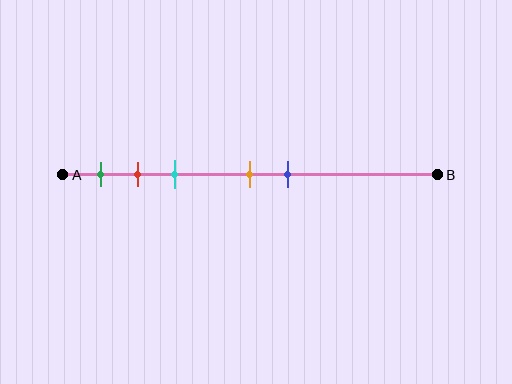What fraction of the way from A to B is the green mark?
The green mark is approximately 10% (0.1) of the way from A to B.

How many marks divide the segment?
There are 5 marks dividing the segment.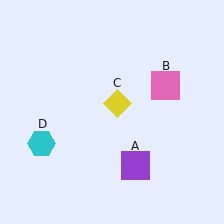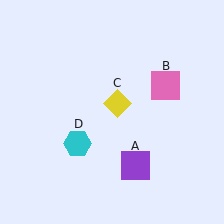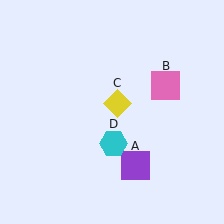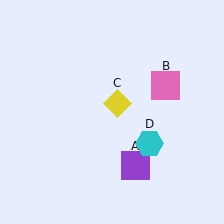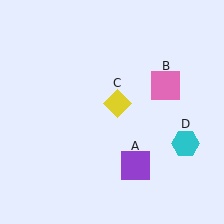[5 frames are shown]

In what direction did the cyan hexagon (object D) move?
The cyan hexagon (object D) moved right.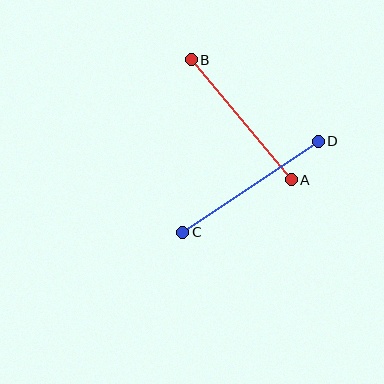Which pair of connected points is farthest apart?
Points C and D are farthest apart.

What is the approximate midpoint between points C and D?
The midpoint is at approximately (251, 187) pixels.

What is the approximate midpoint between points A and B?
The midpoint is at approximately (241, 120) pixels.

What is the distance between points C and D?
The distance is approximately 163 pixels.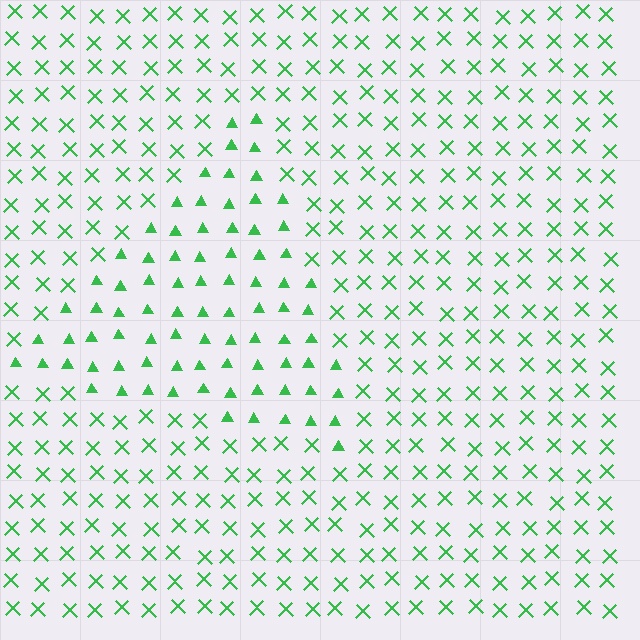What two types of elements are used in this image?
The image uses triangles inside the triangle region and X marks outside it.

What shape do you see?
I see a triangle.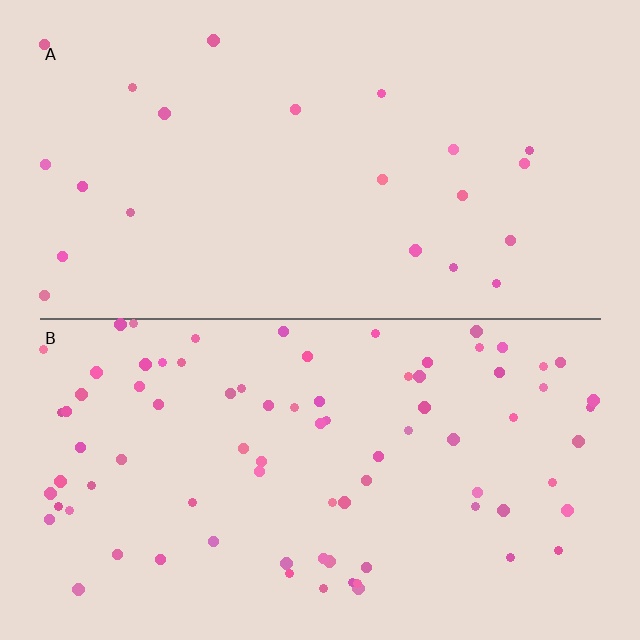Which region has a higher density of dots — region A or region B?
B (the bottom).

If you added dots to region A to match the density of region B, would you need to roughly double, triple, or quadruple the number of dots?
Approximately quadruple.